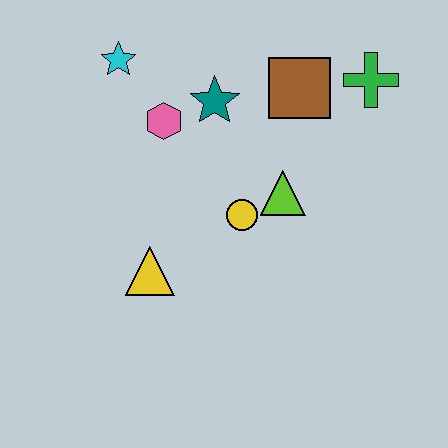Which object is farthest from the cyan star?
The green cross is farthest from the cyan star.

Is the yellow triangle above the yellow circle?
No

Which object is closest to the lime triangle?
The yellow circle is closest to the lime triangle.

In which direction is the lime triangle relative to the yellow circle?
The lime triangle is to the right of the yellow circle.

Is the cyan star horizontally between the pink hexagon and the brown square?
No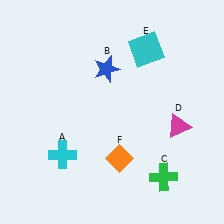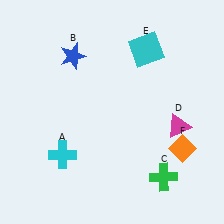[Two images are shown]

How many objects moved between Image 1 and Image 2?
2 objects moved between the two images.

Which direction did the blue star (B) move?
The blue star (B) moved left.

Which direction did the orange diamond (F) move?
The orange diamond (F) moved right.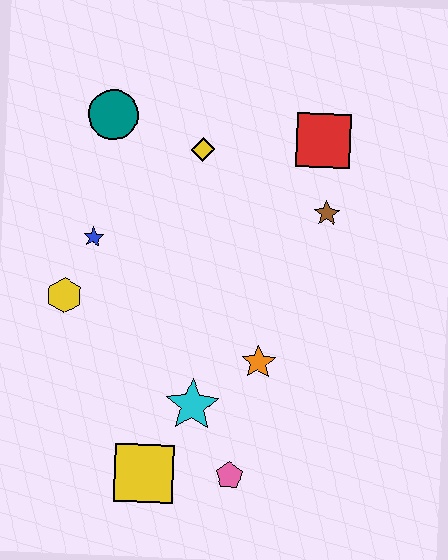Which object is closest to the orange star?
The cyan star is closest to the orange star.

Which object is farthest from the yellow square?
The red square is farthest from the yellow square.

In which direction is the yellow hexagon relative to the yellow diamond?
The yellow hexagon is below the yellow diamond.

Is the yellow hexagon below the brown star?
Yes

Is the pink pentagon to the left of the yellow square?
No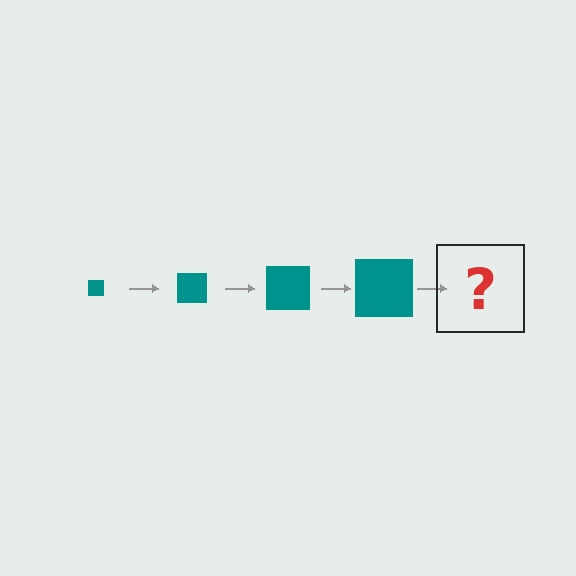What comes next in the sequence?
The next element should be a teal square, larger than the previous one.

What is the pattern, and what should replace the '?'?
The pattern is that the square gets progressively larger each step. The '?' should be a teal square, larger than the previous one.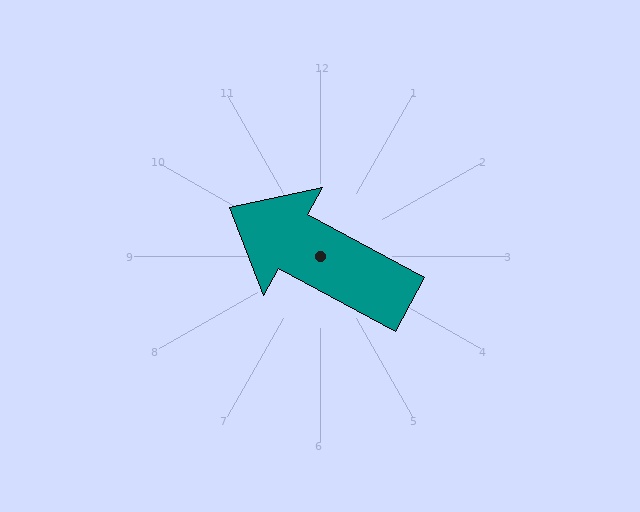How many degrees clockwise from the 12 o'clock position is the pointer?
Approximately 298 degrees.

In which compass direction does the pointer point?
Northwest.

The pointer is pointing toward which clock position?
Roughly 10 o'clock.